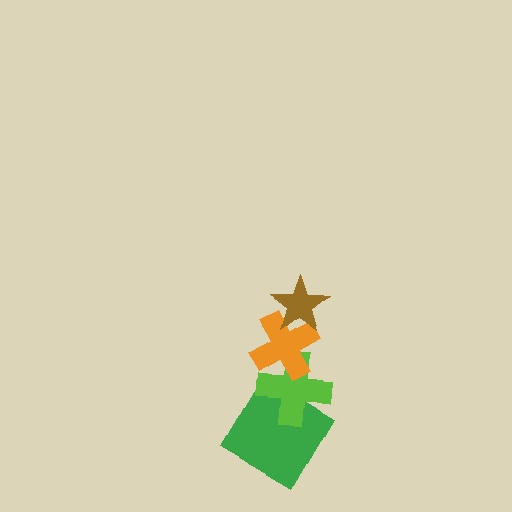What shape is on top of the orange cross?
The brown star is on top of the orange cross.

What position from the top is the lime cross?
The lime cross is 3rd from the top.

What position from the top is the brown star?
The brown star is 1st from the top.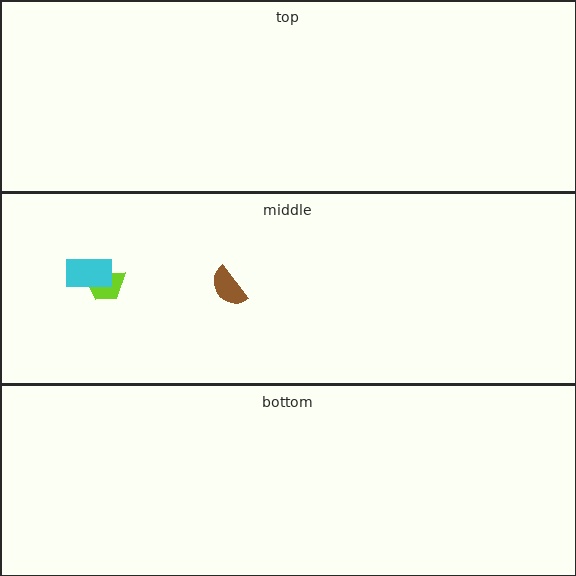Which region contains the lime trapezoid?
The middle region.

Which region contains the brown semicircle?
The middle region.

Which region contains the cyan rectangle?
The middle region.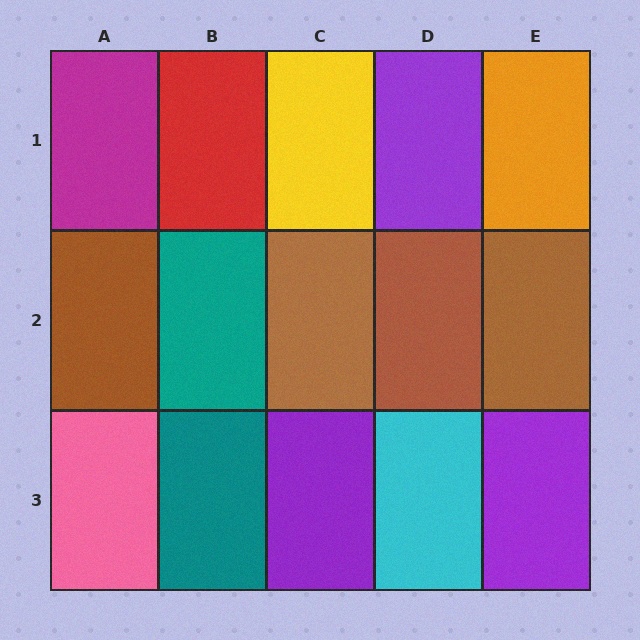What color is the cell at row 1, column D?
Purple.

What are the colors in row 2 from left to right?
Brown, teal, brown, brown, brown.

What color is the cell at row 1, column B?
Red.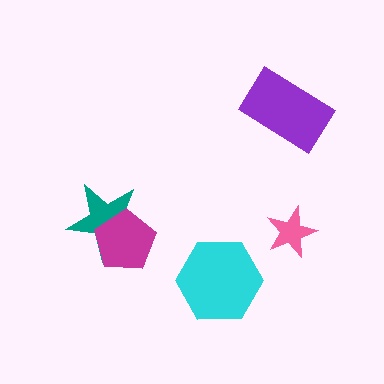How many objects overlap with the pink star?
0 objects overlap with the pink star.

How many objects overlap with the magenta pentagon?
1 object overlaps with the magenta pentagon.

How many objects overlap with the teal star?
1 object overlaps with the teal star.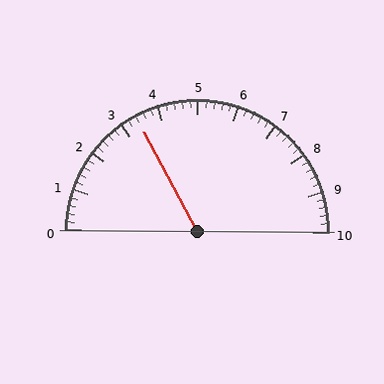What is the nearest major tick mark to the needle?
The nearest major tick mark is 3.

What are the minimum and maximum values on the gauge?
The gauge ranges from 0 to 10.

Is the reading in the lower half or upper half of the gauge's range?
The reading is in the lower half of the range (0 to 10).